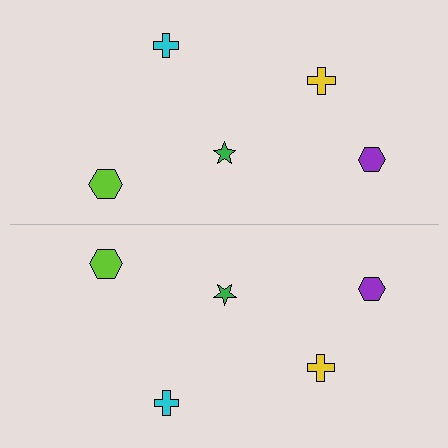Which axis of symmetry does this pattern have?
The pattern has a horizontal axis of symmetry running through the center of the image.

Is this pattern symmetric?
Yes, this pattern has bilateral (reflection) symmetry.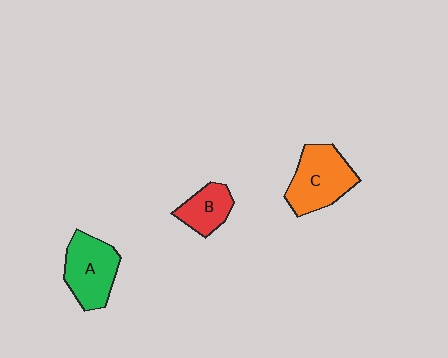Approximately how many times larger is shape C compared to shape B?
Approximately 1.7 times.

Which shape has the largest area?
Shape C (orange).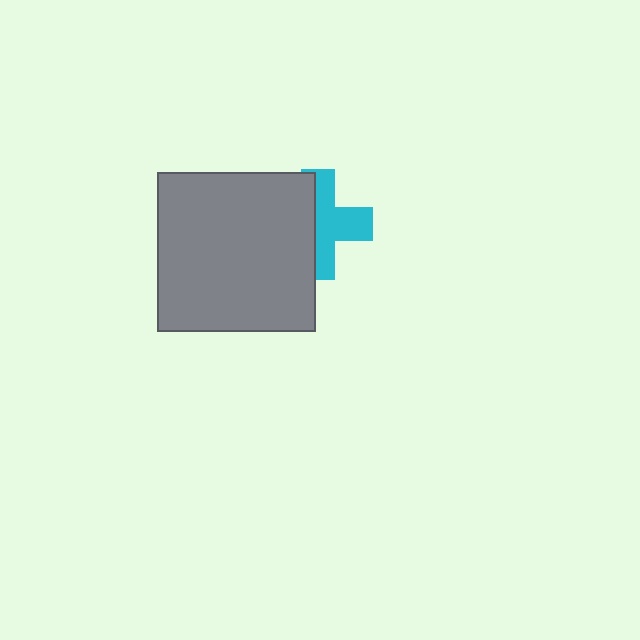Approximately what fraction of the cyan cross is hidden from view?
Roughly 45% of the cyan cross is hidden behind the gray square.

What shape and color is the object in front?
The object in front is a gray square.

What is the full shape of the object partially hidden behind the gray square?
The partially hidden object is a cyan cross.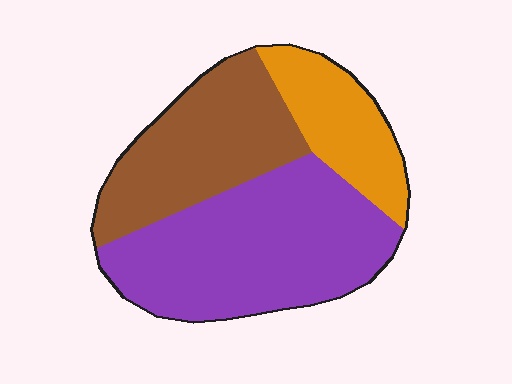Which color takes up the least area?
Orange, at roughly 20%.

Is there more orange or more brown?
Brown.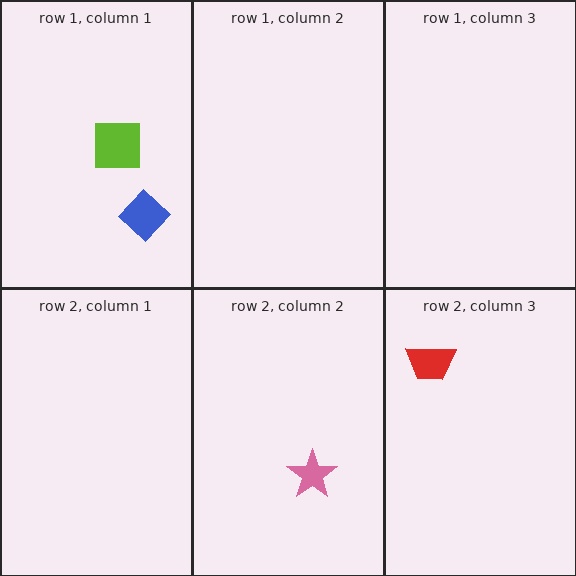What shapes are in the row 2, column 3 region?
The red trapezoid.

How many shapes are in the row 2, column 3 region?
1.